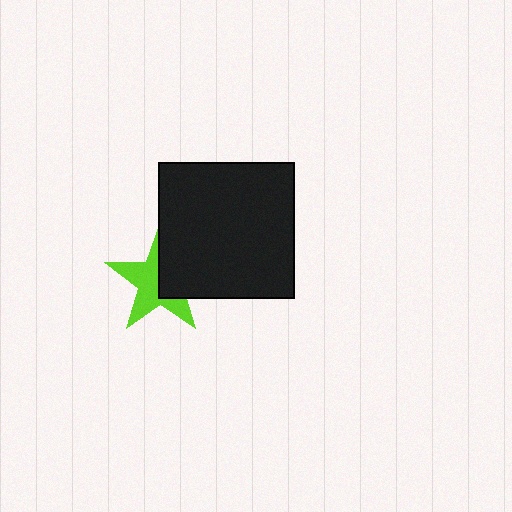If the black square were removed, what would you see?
You would see the complete lime star.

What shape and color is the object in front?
The object in front is a black square.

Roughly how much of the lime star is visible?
About half of it is visible (roughly 56%).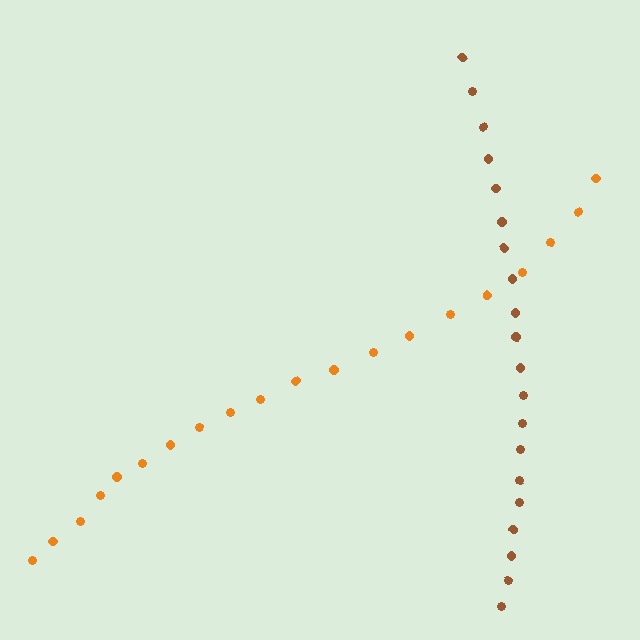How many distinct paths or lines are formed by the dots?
There are 2 distinct paths.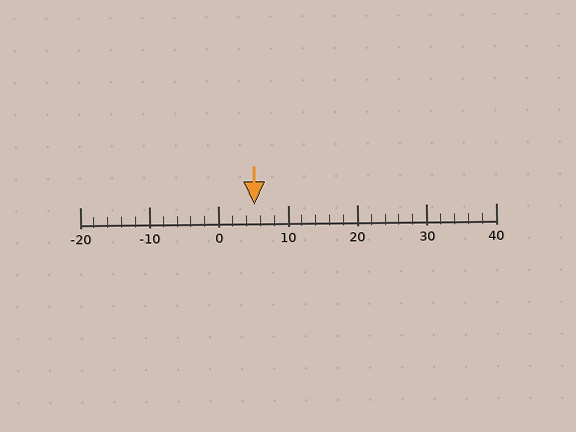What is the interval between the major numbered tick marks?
The major tick marks are spaced 10 units apart.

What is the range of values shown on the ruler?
The ruler shows values from -20 to 40.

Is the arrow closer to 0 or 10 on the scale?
The arrow is closer to 10.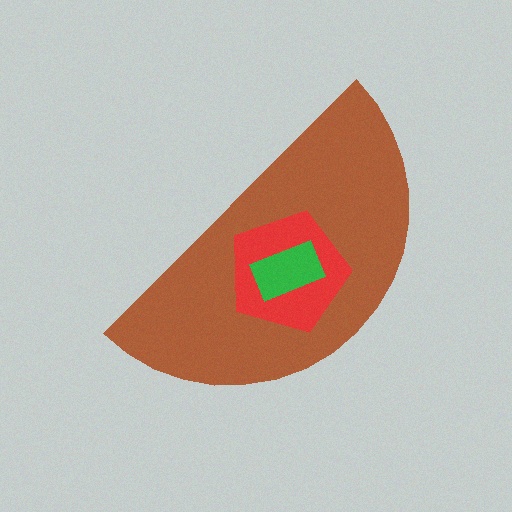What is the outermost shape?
The brown semicircle.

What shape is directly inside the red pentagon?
The green rectangle.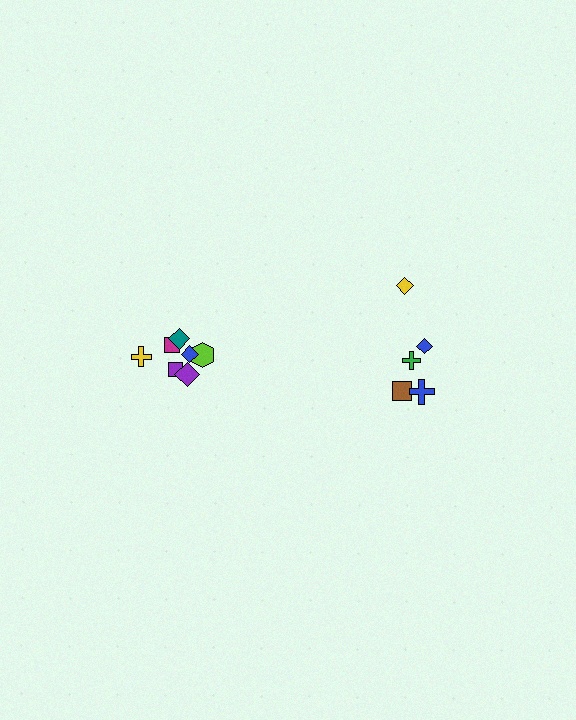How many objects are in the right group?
There are 5 objects.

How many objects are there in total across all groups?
There are 12 objects.